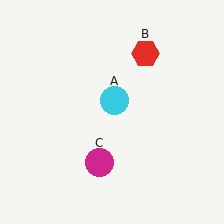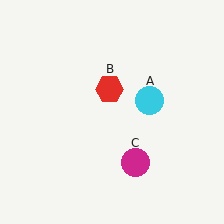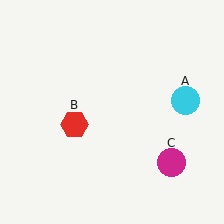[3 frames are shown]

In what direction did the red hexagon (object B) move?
The red hexagon (object B) moved down and to the left.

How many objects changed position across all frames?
3 objects changed position: cyan circle (object A), red hexagon (object B), magenta circle (object C).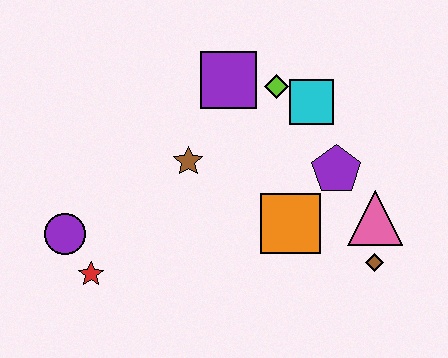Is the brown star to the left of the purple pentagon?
Yes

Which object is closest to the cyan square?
The lime diamond is closest to the cyan square.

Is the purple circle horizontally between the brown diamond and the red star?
No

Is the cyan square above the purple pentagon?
Yes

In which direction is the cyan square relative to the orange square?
The cyan square is above the orange square.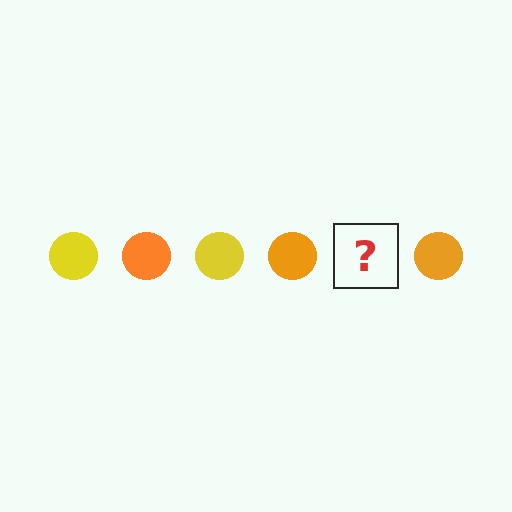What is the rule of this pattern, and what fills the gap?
The rule is that the pattern cycles through yellow, orange circles. The gap should be filled with a yellow circle.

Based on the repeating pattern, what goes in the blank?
The blank should be a yellow circle.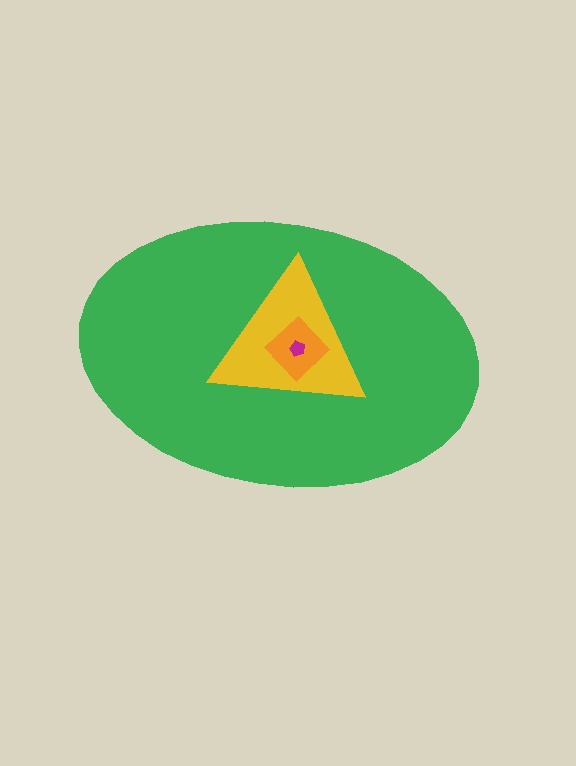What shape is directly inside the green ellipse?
The yellow triangle.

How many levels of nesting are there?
4.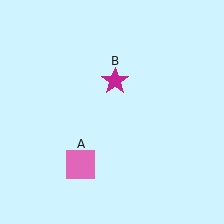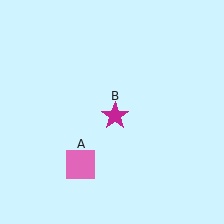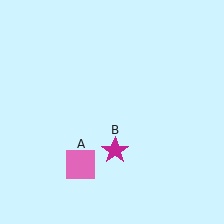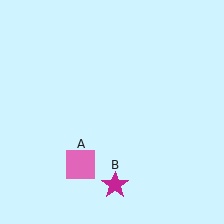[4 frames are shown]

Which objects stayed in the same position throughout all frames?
Pink square (object A) remained stationary.